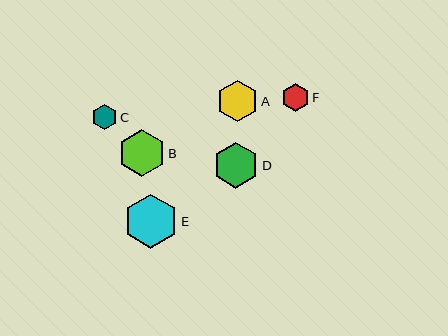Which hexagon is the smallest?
Hexagon C is the smallest with a size of approximately 25 pixels.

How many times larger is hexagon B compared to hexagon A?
Hexagon B is approximately 1.1 times the size of hexagon A.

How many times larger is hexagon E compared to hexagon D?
Hexagon E is approximately 1.2 times the size of hexagon D.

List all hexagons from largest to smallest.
From largest to smallest: E, B, D, A, F, C.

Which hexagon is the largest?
Hexagon E is the largest with a size of approximately 54 pixels.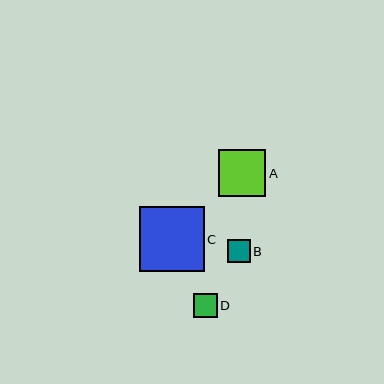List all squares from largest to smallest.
From largest to smallest: C, A, D, B.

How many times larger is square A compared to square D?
Square A is approximately 1.9 times the size of square D.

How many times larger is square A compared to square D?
Square A is approximately 1.9 times the size of square D.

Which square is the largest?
Square C is the largest with a size of approximately 65 pixels.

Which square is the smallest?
Square B is the smallest with a size of approximately 23 pixels.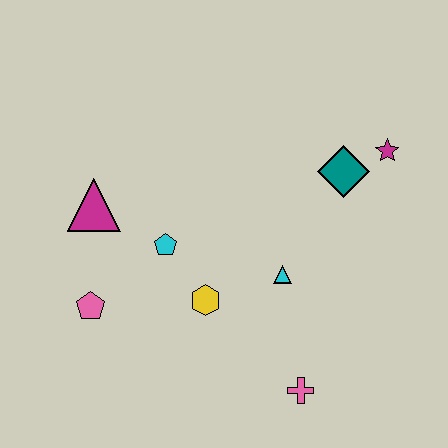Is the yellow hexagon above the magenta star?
No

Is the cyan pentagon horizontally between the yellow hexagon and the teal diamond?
No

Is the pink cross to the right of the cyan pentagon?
Yes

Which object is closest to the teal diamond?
The magenta star is closest to the teal diamond.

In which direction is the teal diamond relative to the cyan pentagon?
The teal diamond is to the right of the cyan pentagon.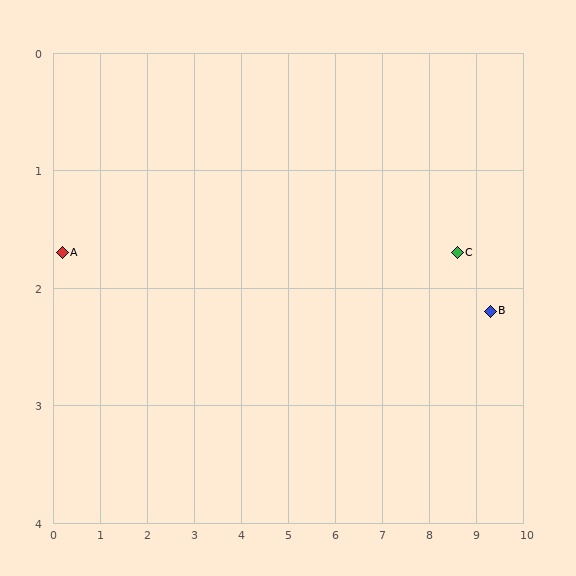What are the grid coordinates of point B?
Point B is at approximately (9.3, 2.2).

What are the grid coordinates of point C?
Point C is at approximately (8.6, 1.7).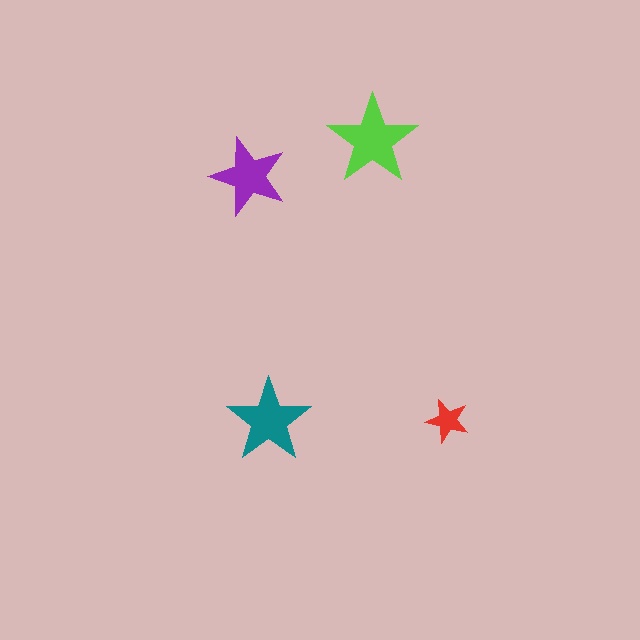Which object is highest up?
The lime star is topmost.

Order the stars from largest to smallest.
the lime one, the teal one, the purple one, the red one.